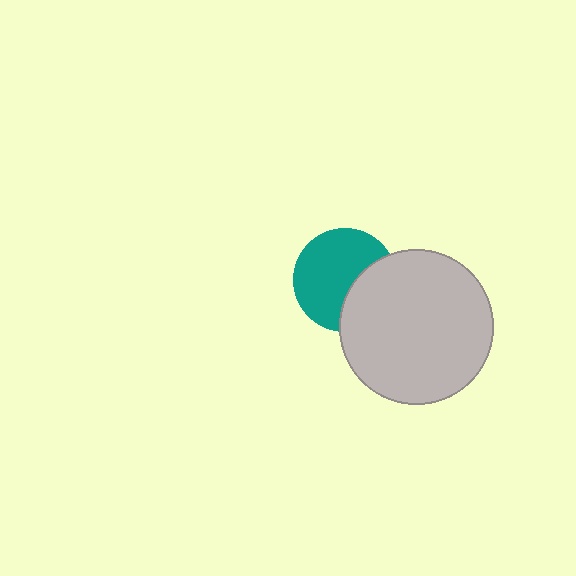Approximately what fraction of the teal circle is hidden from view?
Roughly 34% of the teal circle is hidden behind the light gray circle.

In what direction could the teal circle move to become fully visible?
The teal circle could move left. That would shift it out from behind the light gray circle entirely.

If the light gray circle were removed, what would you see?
You would see the complete teal circle.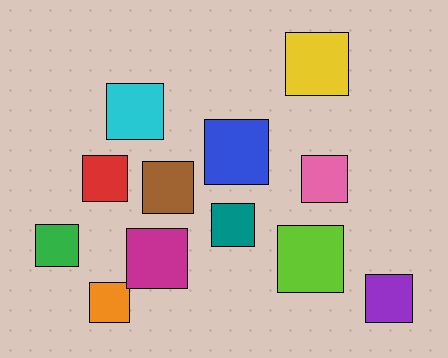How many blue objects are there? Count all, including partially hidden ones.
There is 1 blue object.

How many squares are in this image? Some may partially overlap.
There are 12 squares.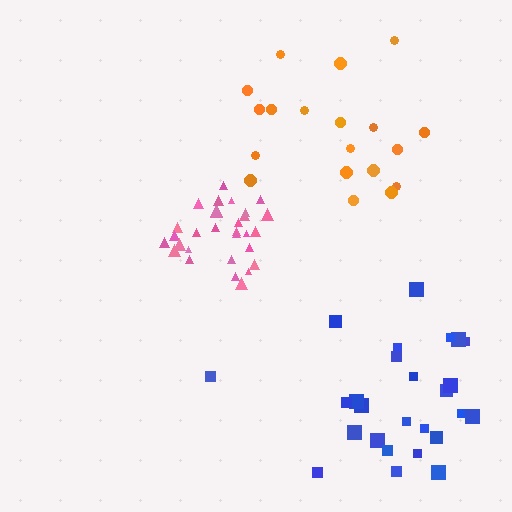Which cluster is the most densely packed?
Pink.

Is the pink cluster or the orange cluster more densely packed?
Pink.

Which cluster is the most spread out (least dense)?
Blue.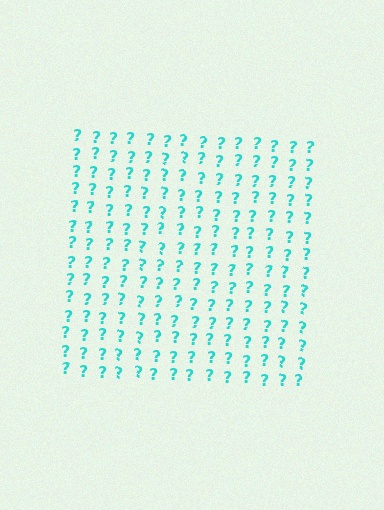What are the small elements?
The small elements are question marks.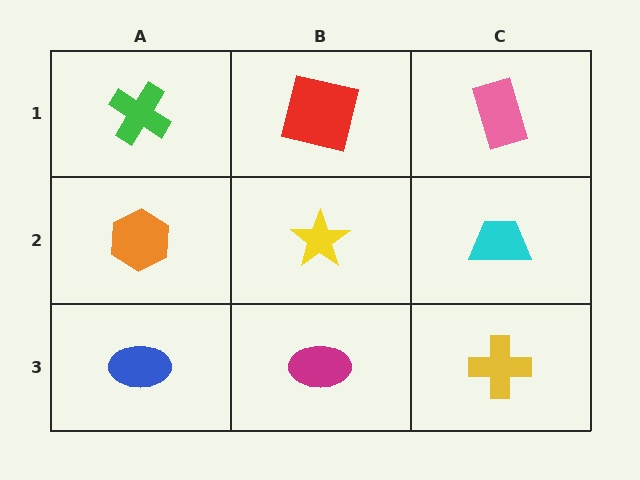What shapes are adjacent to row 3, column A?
An orange hexagon (row 2, column A), a magenta ellipse (row 3, column B).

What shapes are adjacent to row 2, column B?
A red square (row 1, column B), a magenta ellipse (row 3, column B), an orange hexagon (row 2, column A), a cyan trapezoid (row 2, column C).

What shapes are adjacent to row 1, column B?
A yellow star (row 2, column B), a green cross (row 1, column A), a pink rectangle (row 1, column C).